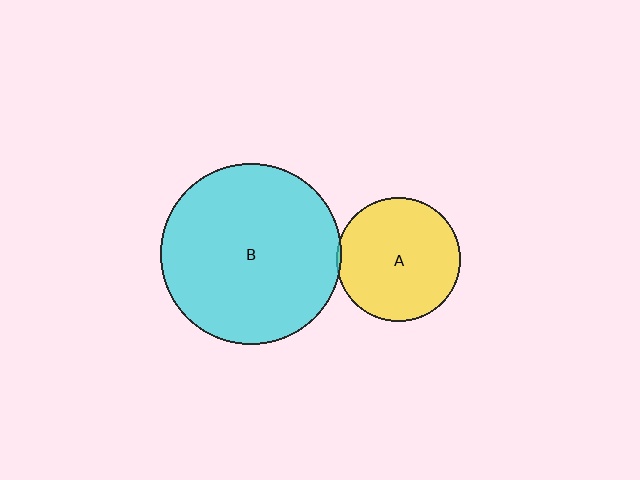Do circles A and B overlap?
Yes.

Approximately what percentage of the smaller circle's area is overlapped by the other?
Approximately 5%.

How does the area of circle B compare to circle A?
Approximately 2.1 times.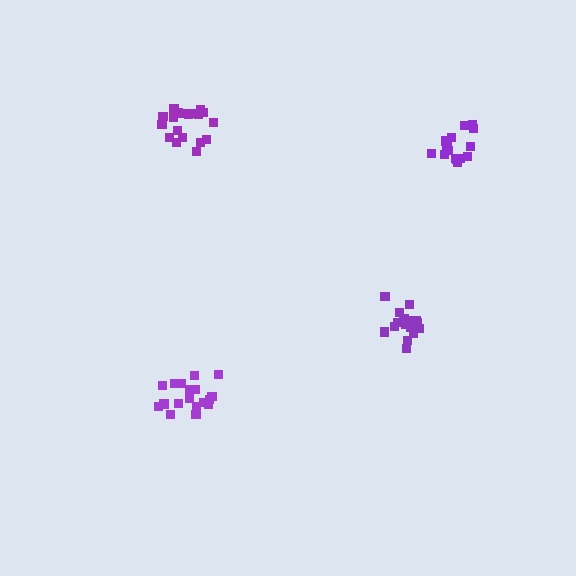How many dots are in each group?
Group 1: 18 dots, Group 2: 15 dots, Group 3: 19 dots, Group 4: 17 dots (69 total).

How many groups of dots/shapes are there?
There are 4 groups.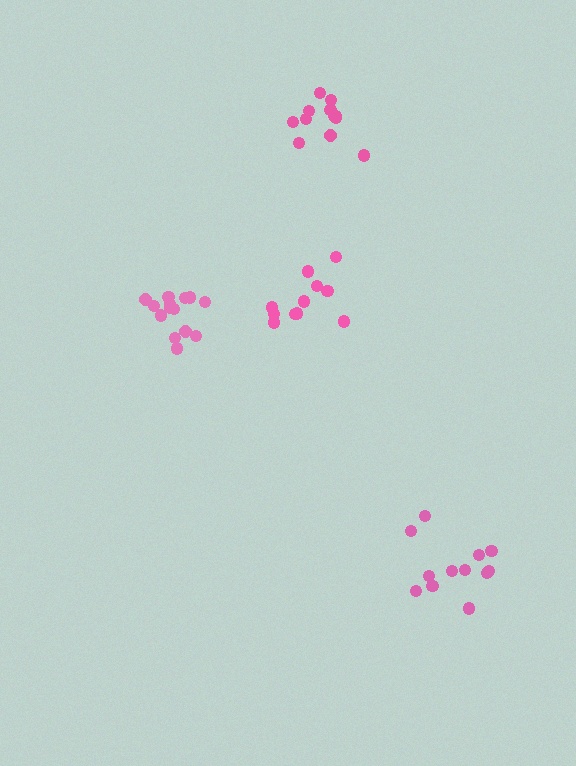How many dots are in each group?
Group 1: 12 dots, Group 2: 11 dots, Group 3: 14 dots, Group 4: 12 dots (49 total).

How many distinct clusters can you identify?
There are 4 distinct clusters.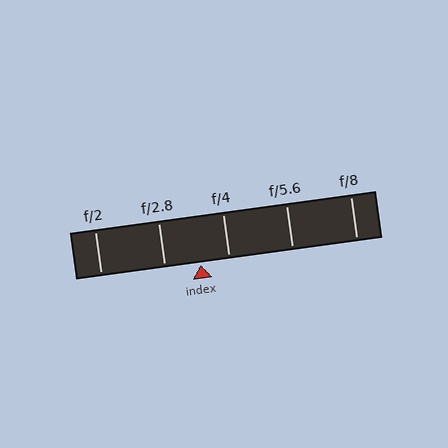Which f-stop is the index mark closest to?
The index mark is closest to f/4.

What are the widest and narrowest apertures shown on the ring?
The widest aperture shown is f/2 and the narrowest is f/8.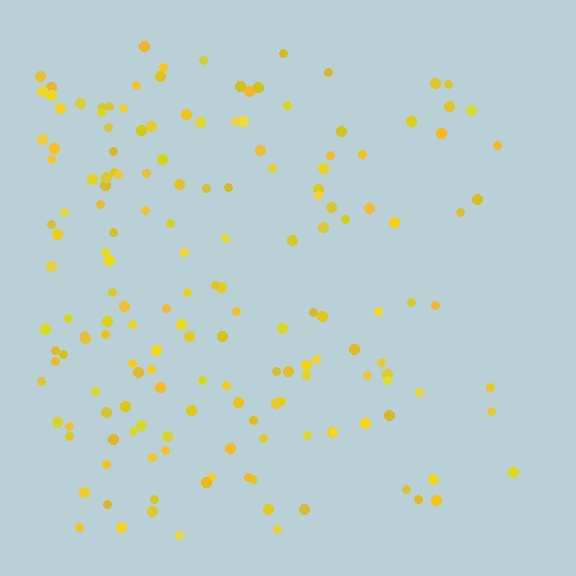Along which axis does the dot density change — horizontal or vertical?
Horizontal.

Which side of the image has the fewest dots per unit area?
The right.